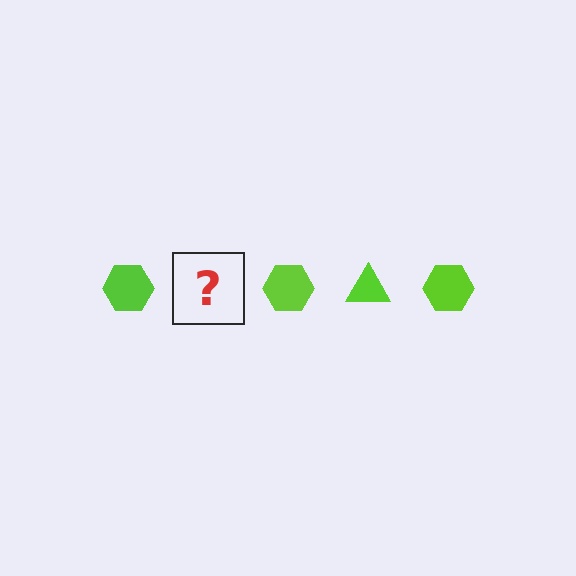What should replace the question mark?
The question mark should be replaced with a lime triangle.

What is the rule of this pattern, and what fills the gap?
The rule is that the pattern cycles through hexagon, triangle shapes in lime. The gap should be filled with a lime triangle.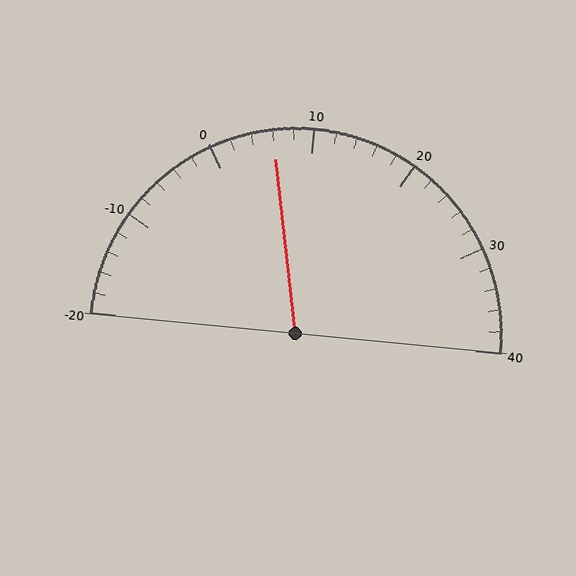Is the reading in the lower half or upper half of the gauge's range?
The reading is in the lower half of the range (-20 to 40).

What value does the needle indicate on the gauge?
The needle indicates approximately 6.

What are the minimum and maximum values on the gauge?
The gauge ranges from -20 to 40.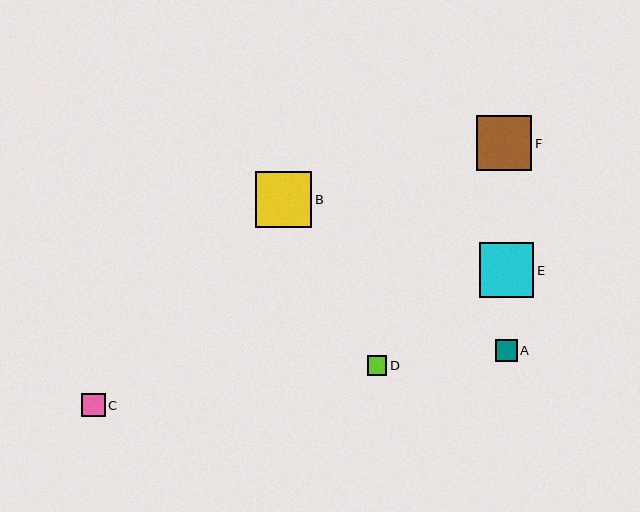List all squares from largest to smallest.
From largest to smallest: B, F, E, C, A, D.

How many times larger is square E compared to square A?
Square E is approximately 2.5 times the size of square A.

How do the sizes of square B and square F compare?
Square B and square F are approximately the same size.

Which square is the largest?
Square B is the largest with a size of approximately 56 pixels.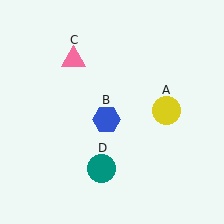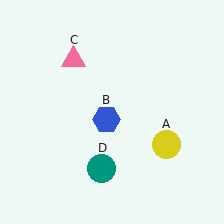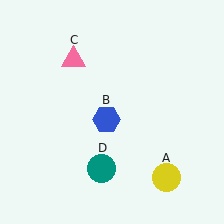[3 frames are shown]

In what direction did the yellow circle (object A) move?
The yellow circle (object A) moved down.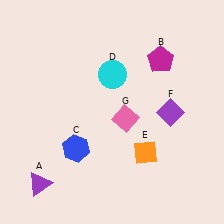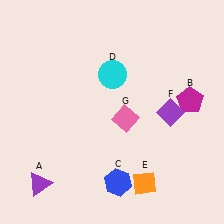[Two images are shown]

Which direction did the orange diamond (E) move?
The orange diamond (E) moved down.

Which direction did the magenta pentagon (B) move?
The magenta pentagon (B) moved down.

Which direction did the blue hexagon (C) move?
The blue hexagon (C) moved right.